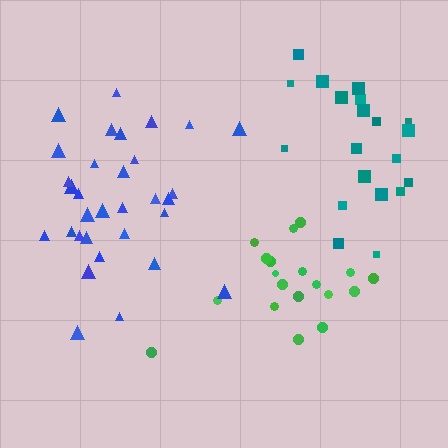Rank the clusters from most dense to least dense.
green, blue, teal.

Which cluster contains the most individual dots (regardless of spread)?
Blue (32).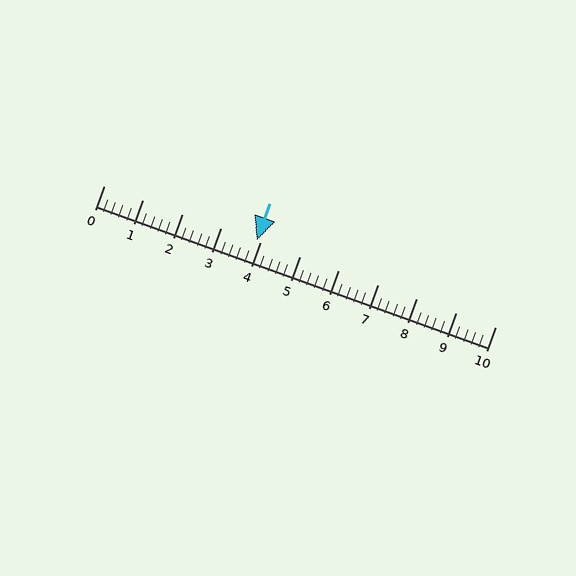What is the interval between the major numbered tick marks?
The major tick marks are spaced 1 units apart.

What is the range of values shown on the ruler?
The ruler shows values from 0 to 10.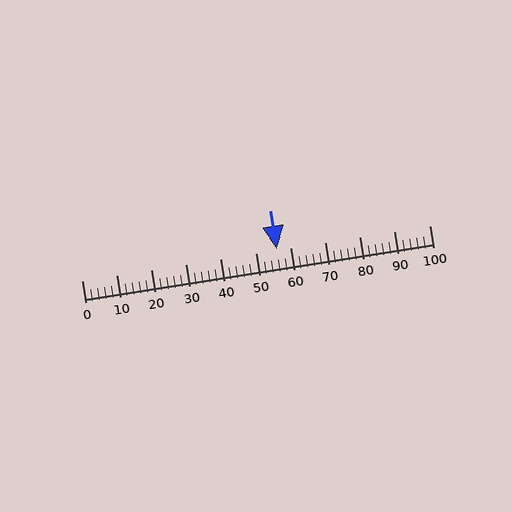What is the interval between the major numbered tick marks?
The major tick marks are spaced 10 units apart.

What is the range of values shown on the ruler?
The ruler shows values from 0 to 100.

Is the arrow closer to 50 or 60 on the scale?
The arrow is closer to 60.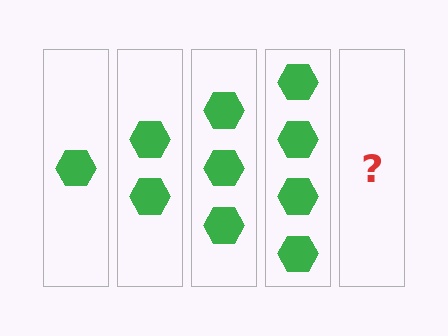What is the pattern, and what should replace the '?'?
The pattern is that each step adds one more hexagon. The '?' should be 5 hexagons.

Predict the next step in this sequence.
The next step is 5 hexagons.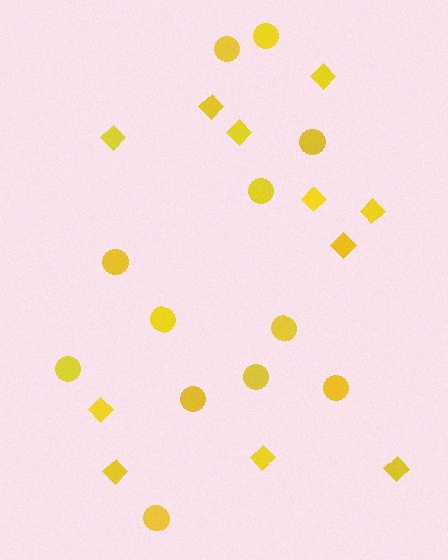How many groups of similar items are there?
There are 2 groups: one group of diamonds (11) and one group of circles (12).